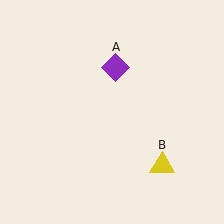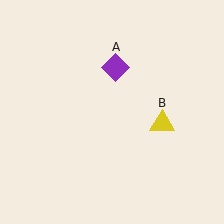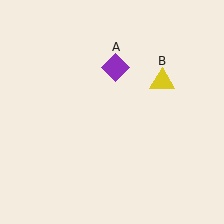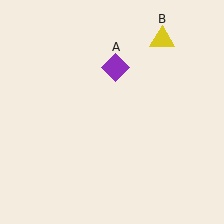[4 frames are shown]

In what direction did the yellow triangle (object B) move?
The yellow triangle (object B) moved up.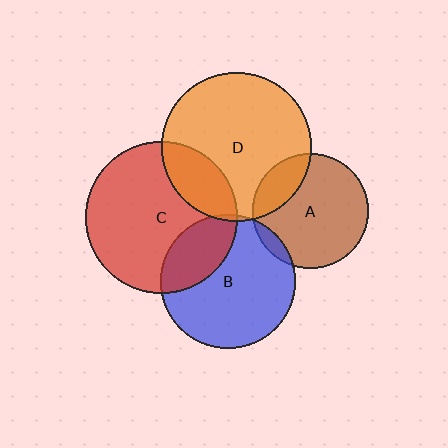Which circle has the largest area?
Circle C (red).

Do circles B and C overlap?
Yes.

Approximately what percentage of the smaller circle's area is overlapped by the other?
Approximately 25%.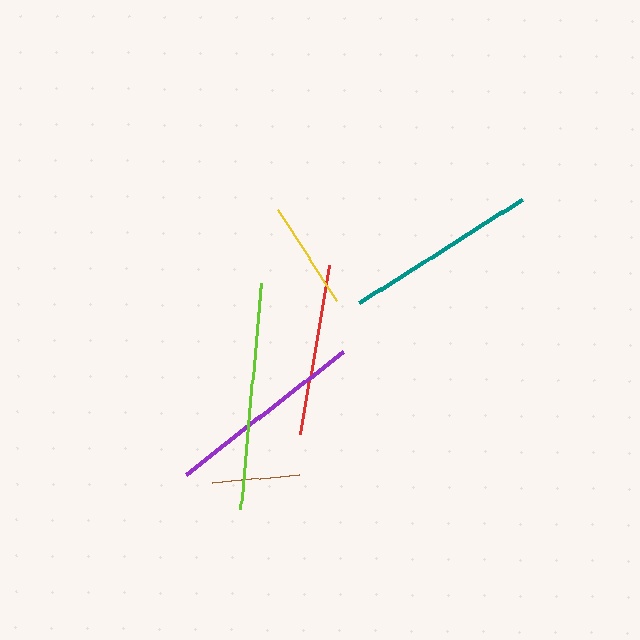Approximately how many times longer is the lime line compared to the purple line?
The lime line is approximately 1.1 times the length of the purple line.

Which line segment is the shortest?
The brown line is the shortest at approximately 88 pixels.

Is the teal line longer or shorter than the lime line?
The lime line is longer than the teal line.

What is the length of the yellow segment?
The yellow segment is approximately 108 pixels long.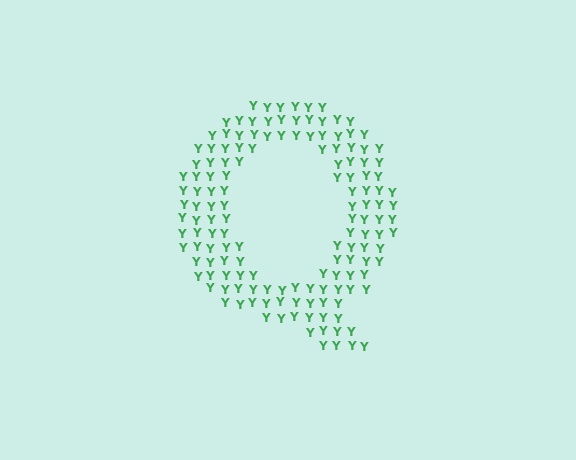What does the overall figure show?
The overall figure shows the letter Q.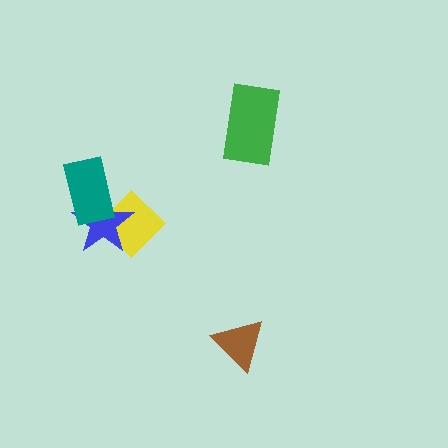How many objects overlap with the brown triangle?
0 objects overlap with the brown triangle.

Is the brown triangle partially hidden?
No, no other shape covers it.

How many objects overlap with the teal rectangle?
2 objects overlap with the teal rectangle.